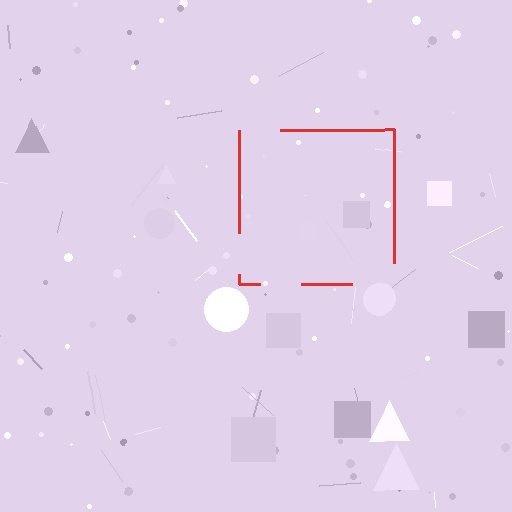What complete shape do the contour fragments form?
The contour fragments form a square.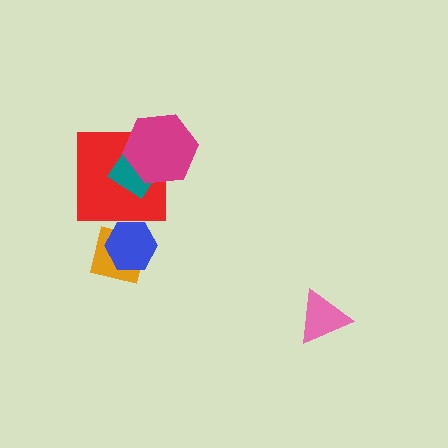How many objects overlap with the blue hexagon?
1 object overlaps with the blue hexagon.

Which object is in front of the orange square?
The blue hexagon is in front of the orange square.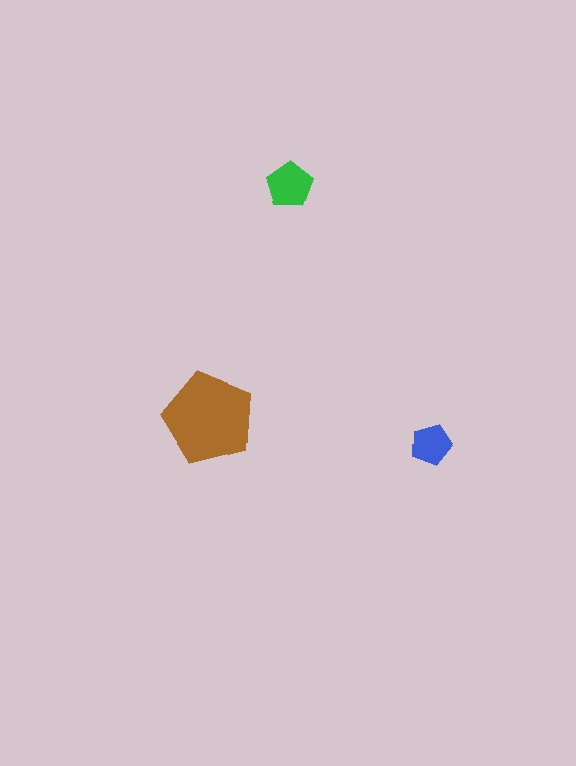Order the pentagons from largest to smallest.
the brown one, the green one, the blue one.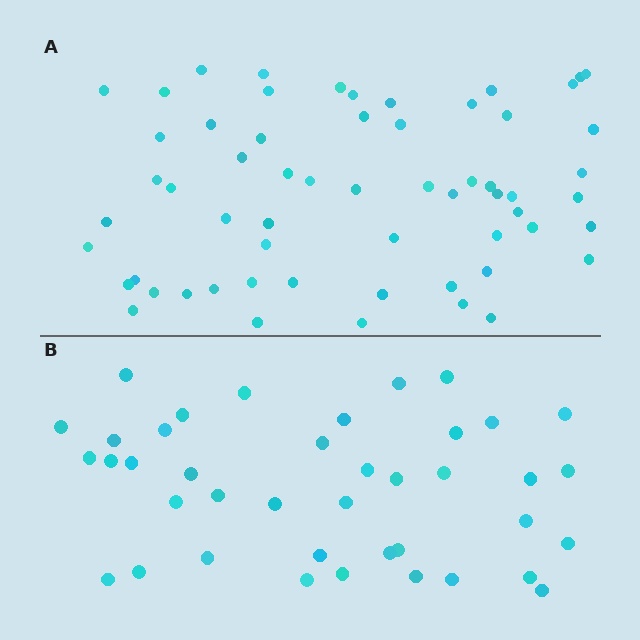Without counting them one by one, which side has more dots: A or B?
Region A (the top region) has more dots.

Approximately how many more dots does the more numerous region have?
Region A has approximately 20 more dots than region B.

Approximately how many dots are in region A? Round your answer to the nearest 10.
About 60 dots.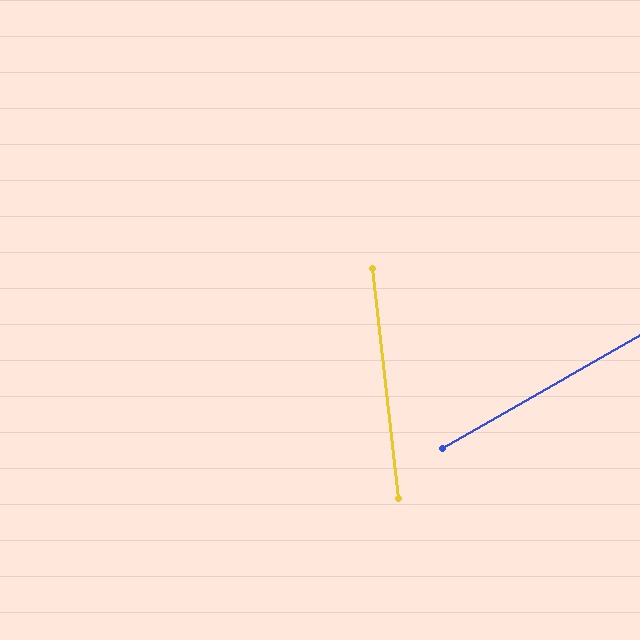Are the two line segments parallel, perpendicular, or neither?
Neither parallel nor perpendicular — they differ by about 66°.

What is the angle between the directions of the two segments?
Approximately 66 degrees.